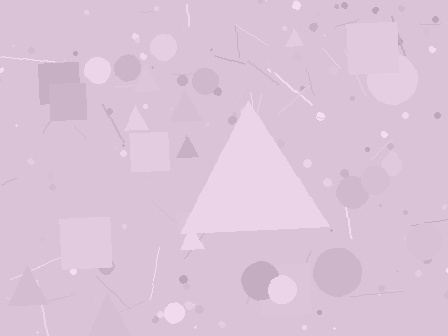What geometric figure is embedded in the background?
A triangle is embedded in the background.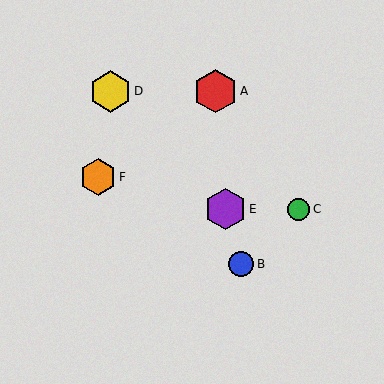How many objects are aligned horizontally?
2 objects (C, E) are aligned horizontally.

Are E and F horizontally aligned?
No, E is at y≈209 and F is at y≈177.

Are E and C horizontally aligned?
Yes, both are at y≈209.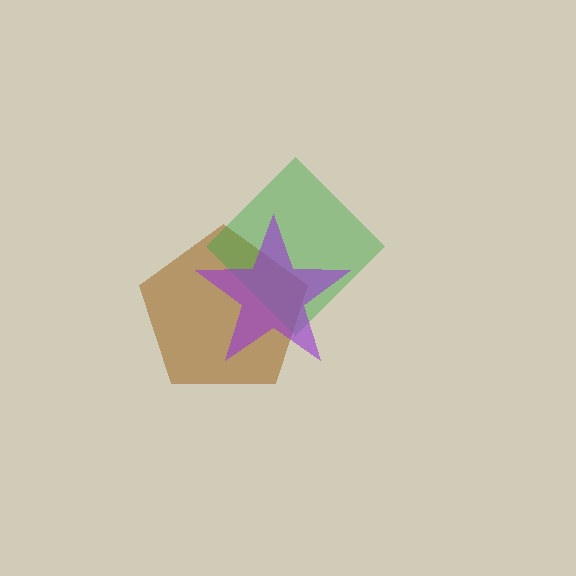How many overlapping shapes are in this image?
There are 3 overlapping shapes in the image.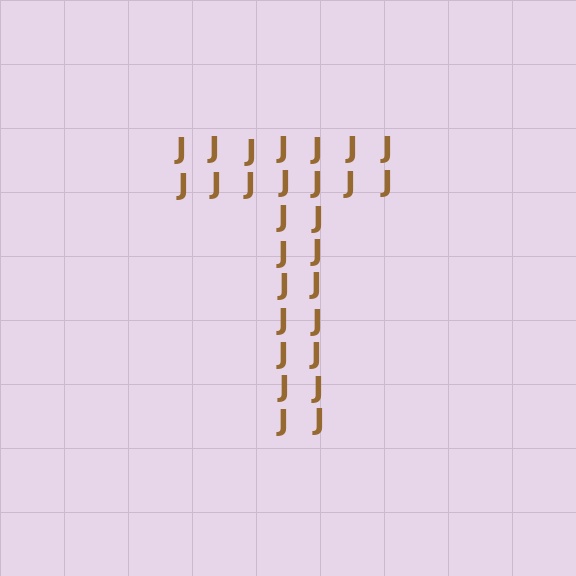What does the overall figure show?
The overall figure shows the letter T.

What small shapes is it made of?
It is made of small letter J's.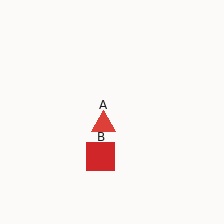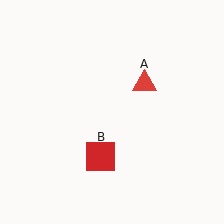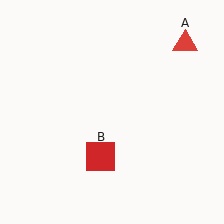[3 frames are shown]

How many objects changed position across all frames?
1 object changed position: red triangle (object A).